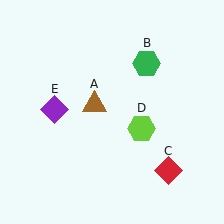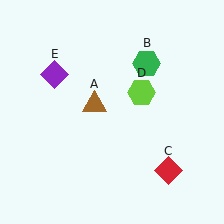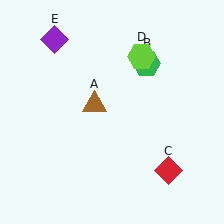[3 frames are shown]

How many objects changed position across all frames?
2 objects changed position: lime hexagon (object D), purple diamond (object E).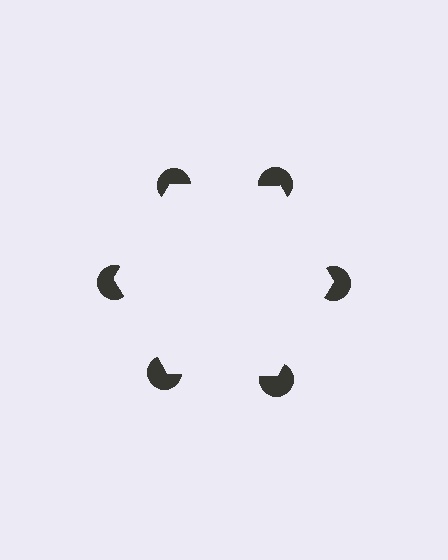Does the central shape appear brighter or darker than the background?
It typically appears slightly brighter than the background, even though no actual brightness change is drawn.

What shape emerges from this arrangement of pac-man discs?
An illusory hexagon — its edges are inferred from the aligned wedge cuts in the pac-man discs, not physically drawn.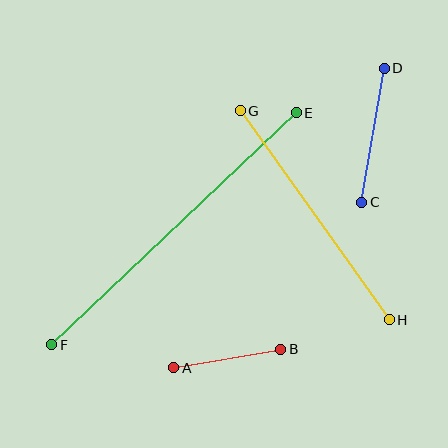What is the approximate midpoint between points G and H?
The midpoint is at approximately (315, 215) pixels.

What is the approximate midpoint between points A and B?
The midpoint is at approximately (227, 358) pixels.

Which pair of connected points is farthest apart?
Points E and F are farthest apart.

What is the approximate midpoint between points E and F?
The midpoint is at approximately (174, 229) pixels.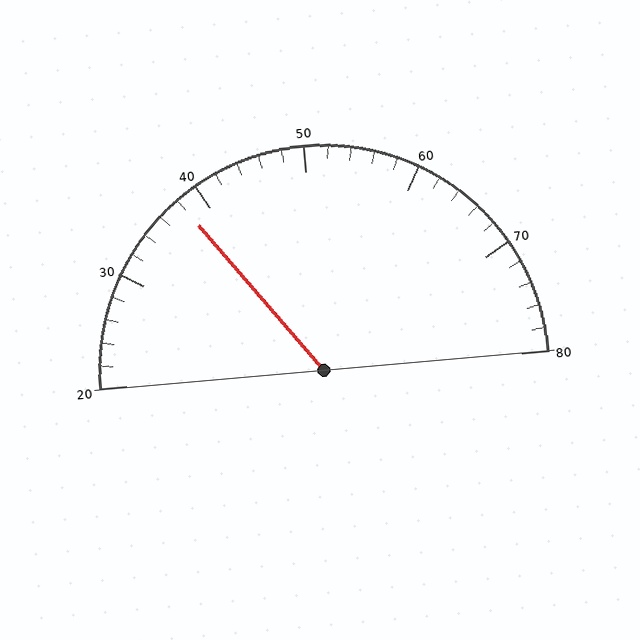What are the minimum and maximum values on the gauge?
The gauge ranges from 20 to 80.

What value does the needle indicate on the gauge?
The needle indicates approximately 38.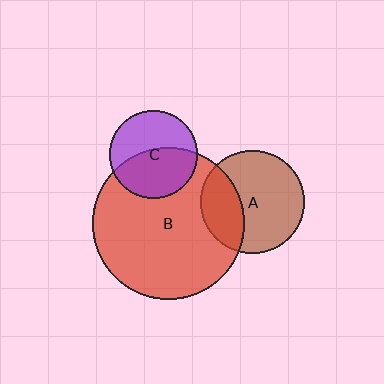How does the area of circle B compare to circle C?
Approximately 2.9 times.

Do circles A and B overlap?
Yes.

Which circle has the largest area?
Circle B (red).